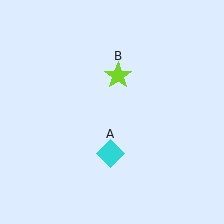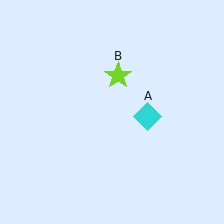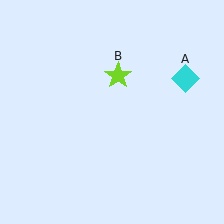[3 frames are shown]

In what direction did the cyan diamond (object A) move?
The cyan diamond (object A) moved up and to the right.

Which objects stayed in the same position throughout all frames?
Lime star (object B) remained stationary.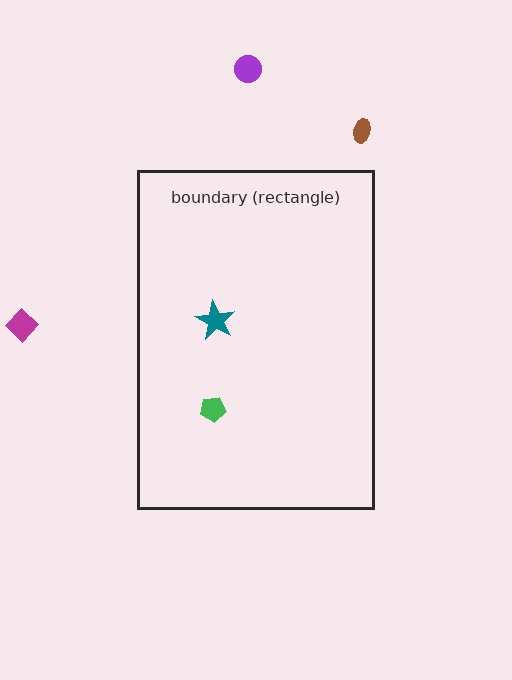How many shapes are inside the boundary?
2 inside, 3 outside.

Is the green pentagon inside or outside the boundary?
Inside.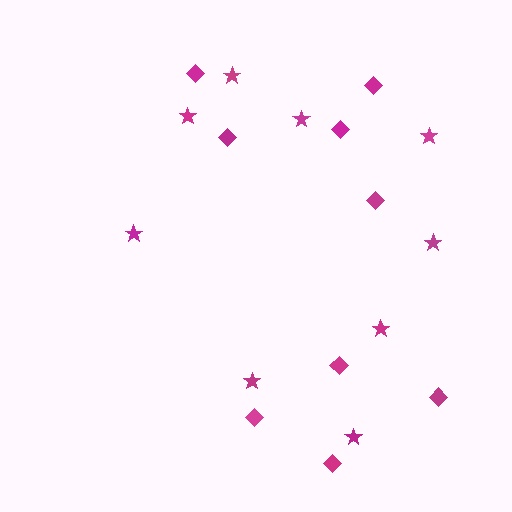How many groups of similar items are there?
There are 2 groups: one group of stars (9) and one group of diamonds (9).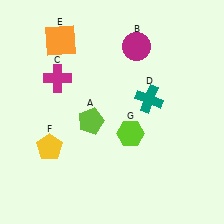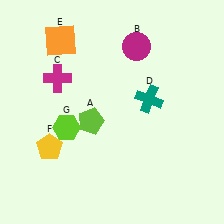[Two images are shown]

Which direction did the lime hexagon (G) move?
The lime hexagon (G) moved left.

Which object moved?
The lime hexagon (G) moved left.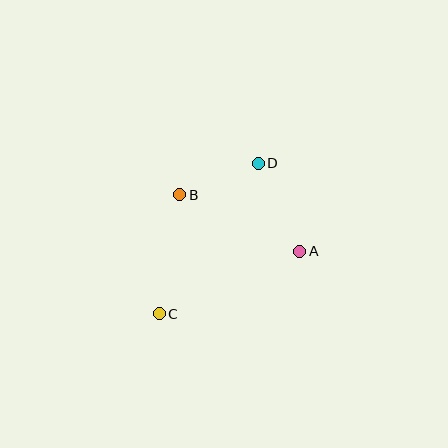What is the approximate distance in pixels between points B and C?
The distance between B and C is approximately 121 pixels.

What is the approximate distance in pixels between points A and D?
The distance between A and D is approximately 98 pixels.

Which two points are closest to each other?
Points B and D are closest to each other.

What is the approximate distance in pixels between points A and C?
The distance between A and C is approximately 153 pixels.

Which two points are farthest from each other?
Points C and D are farthest from each other.